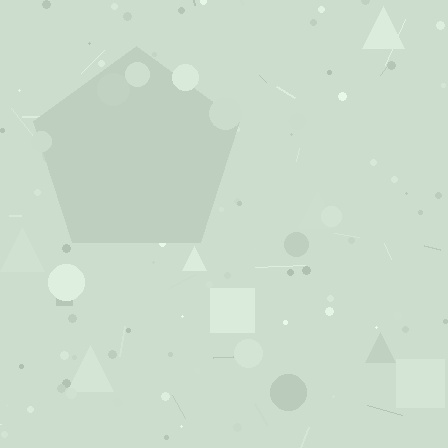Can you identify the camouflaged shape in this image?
The camouflaged shape is a pentagon.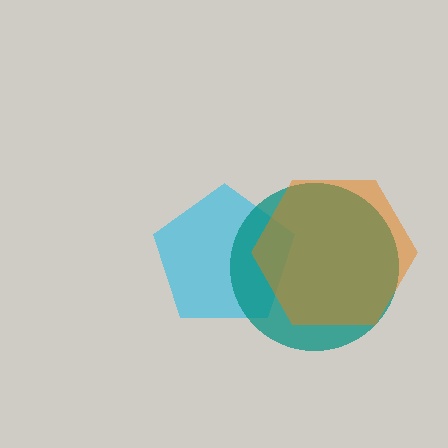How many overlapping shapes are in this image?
There are 3 overlapping shapes in the image.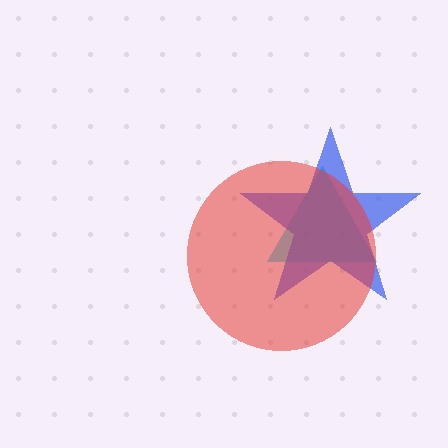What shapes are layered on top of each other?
The layered shapes are: a cyan triangle, a blue star, a red circle.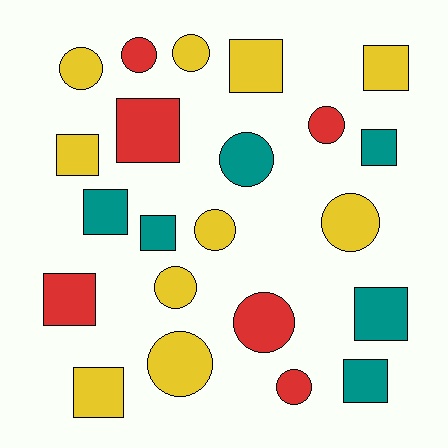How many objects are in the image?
There are 22 objects.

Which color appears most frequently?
Yellow, with 10 objects.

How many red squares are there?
There are 2 red squares.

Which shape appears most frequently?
Circle, with 11 objects.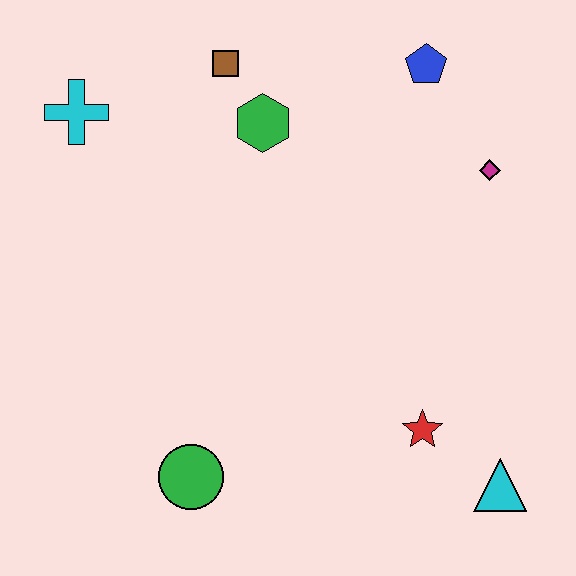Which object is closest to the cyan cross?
The brown square is closest to the cyan cross.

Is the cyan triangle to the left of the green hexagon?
No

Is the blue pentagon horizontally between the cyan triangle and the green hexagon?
Yes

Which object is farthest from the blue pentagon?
The green circle is farthest from the blue pentagon.